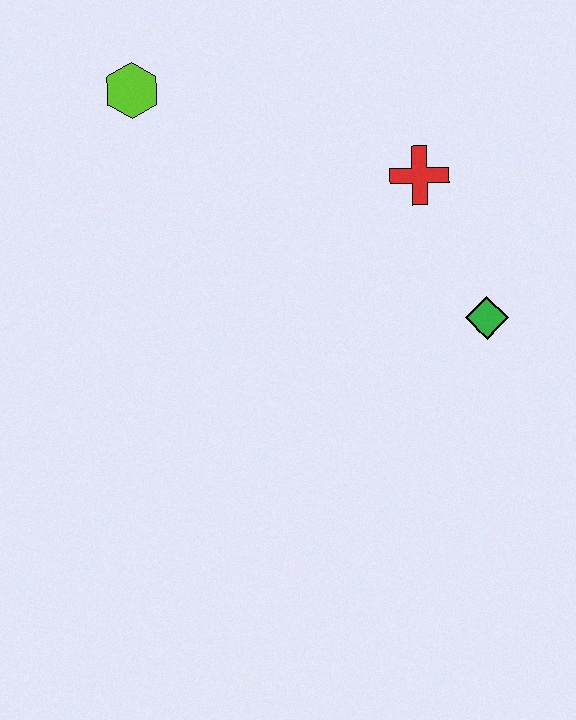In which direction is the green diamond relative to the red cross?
The green diamond is below the red cross.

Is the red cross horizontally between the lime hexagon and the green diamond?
Yes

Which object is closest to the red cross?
The green diamond is closest to the red cross.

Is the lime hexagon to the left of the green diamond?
Yes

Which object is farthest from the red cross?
The lime hexagon is farthest from the red cross.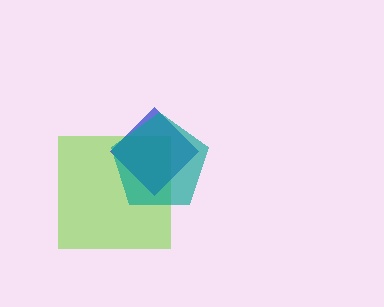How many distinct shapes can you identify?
There are 3 distinct shapes: a lime square, a blue diamond, a teal pentagon.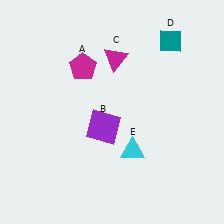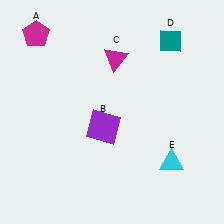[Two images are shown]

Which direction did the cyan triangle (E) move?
The cyan triangle (E) moved right.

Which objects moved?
The objects that moved are: the magenta pentagon (A), the cyan triangle (E).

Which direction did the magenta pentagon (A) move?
The magenta pentagon (A) moved left.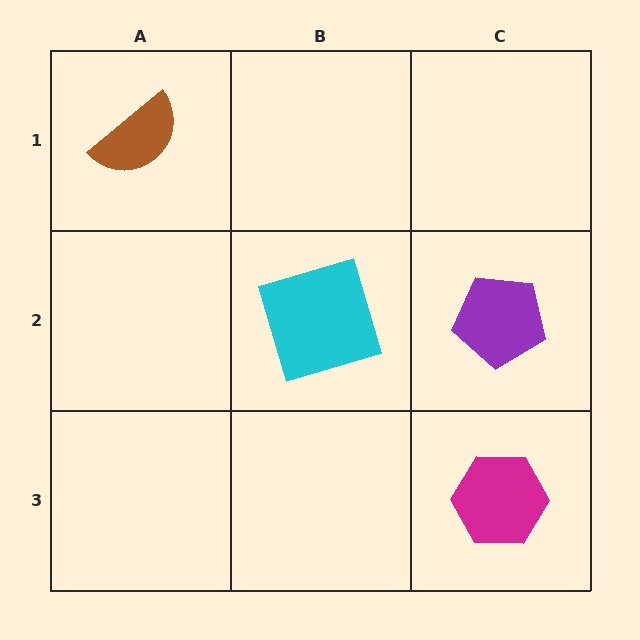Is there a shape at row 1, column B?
No, that cell is empty.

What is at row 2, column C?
A purple pentagon.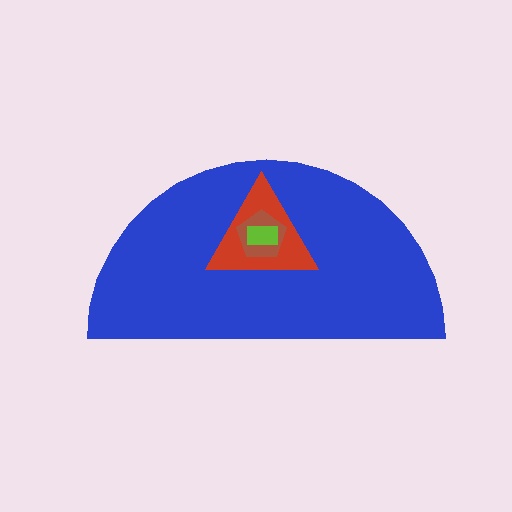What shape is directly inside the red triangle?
The brown pentagon.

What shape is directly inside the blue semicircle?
The red triangle.